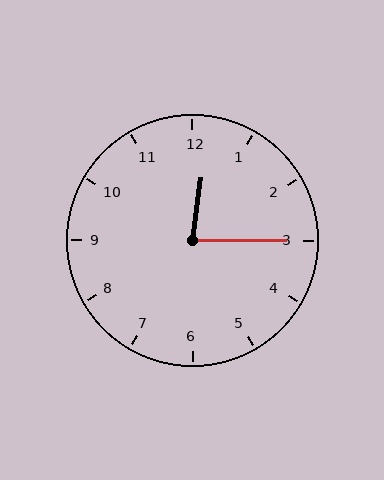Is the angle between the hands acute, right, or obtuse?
It is acute.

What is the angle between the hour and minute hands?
Approximately 82 degrees.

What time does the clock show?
12:15.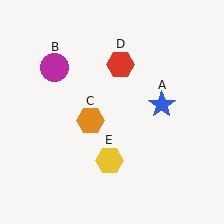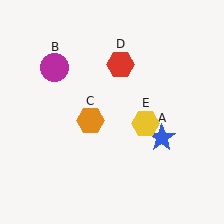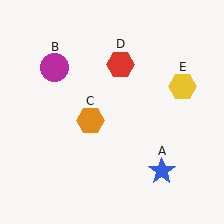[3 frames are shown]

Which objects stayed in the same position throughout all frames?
Magenta circle (object B) and orange hexagon (object C) and red hexagon (object D) remained stationary.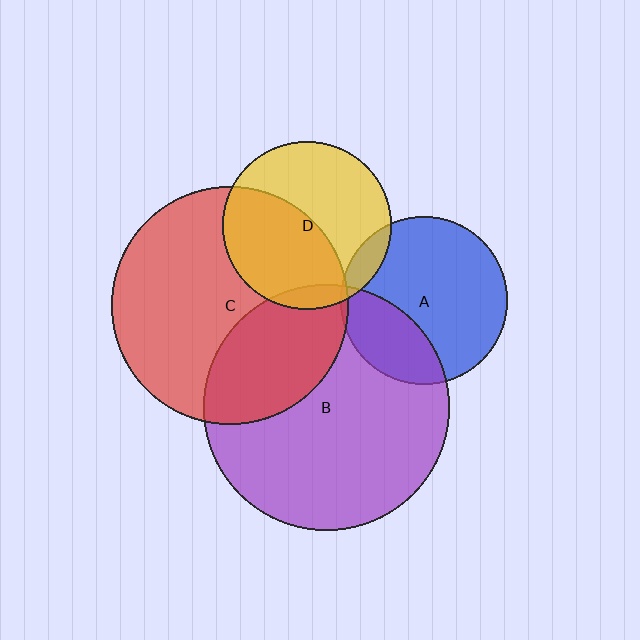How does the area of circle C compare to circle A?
Approximately 2.0 times.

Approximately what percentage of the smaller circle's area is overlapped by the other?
Approximately 30%.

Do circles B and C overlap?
Yes.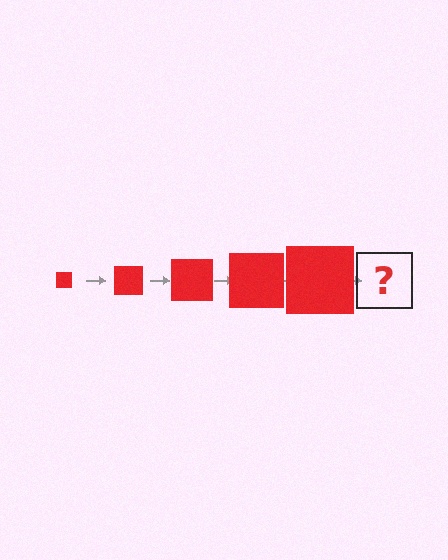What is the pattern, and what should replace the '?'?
The pattern is that the square gets progressively larger each step. The '?' should be a red square, larger than the previous one.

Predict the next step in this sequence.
The next step is a red square, larger than the previous one.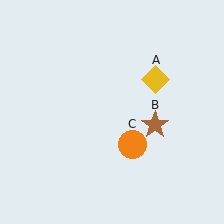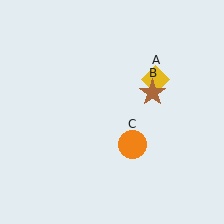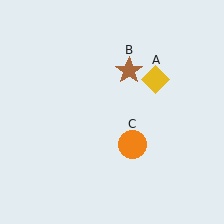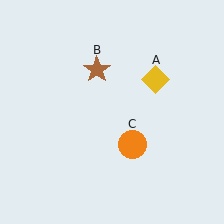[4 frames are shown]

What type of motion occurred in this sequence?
The brown star (object B) rotated counterclockwise around the center of the scene.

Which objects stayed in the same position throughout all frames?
Yellow diamond (object A) and orange circle (object C) remained stationary.